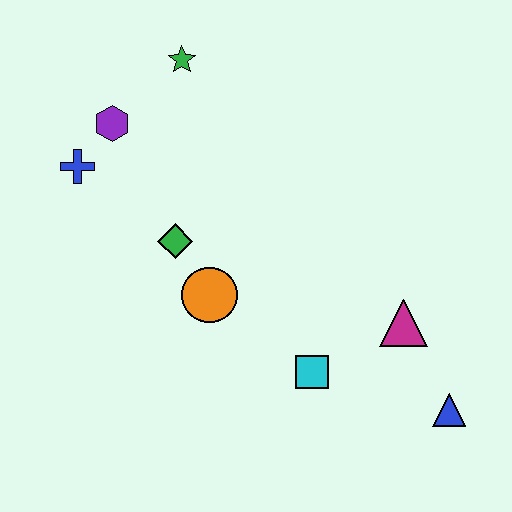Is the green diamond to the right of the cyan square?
No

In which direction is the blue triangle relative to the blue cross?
The blue triangle is to the right of the blue cross.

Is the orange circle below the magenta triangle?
No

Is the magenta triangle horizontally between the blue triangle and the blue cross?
Yes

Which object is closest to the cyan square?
The magenta triangle is closest to the cyan square.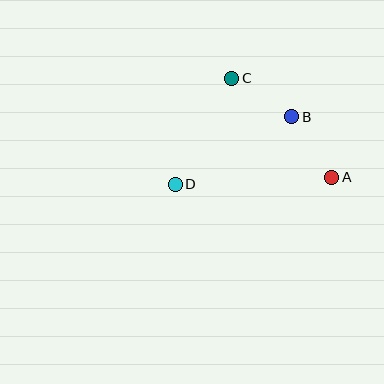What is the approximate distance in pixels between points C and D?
The distance between C and D is approximately 120 pixels.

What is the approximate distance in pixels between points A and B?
The distance between A and B is approximately 72 pixels.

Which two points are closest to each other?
Points B and C are closest to each other.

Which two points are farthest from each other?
Points A and D are farthest from each other.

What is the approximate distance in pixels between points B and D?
The distance between B and D is approximately 134 pixels.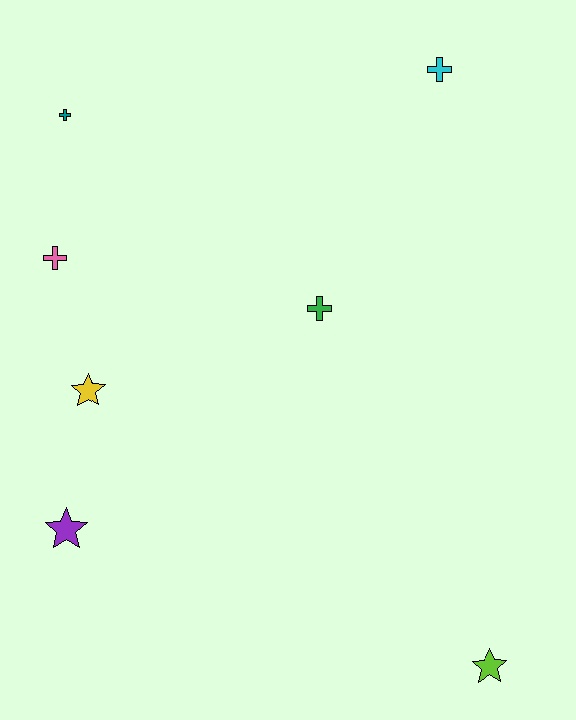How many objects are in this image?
There are 7 objects.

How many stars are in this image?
There are 3 stars.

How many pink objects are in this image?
There is 1 pink object.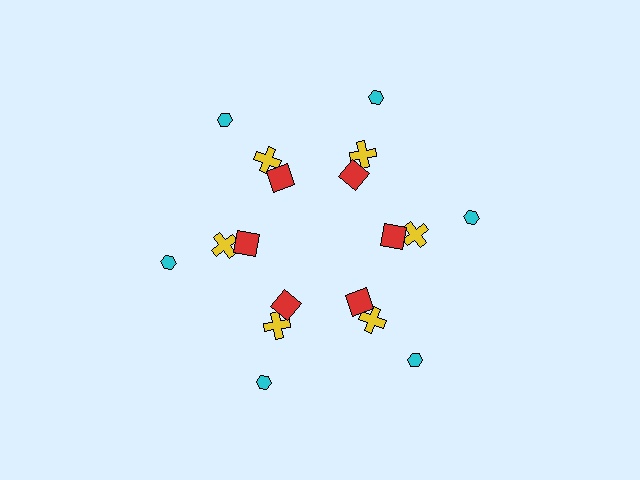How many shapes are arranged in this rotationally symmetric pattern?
There are 18 shapes, arranged in 6 groups of 3.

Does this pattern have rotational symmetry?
Yes, this pattern has 6-fold rotational symmetry. It looks the same after rotating 60 degrees around the center.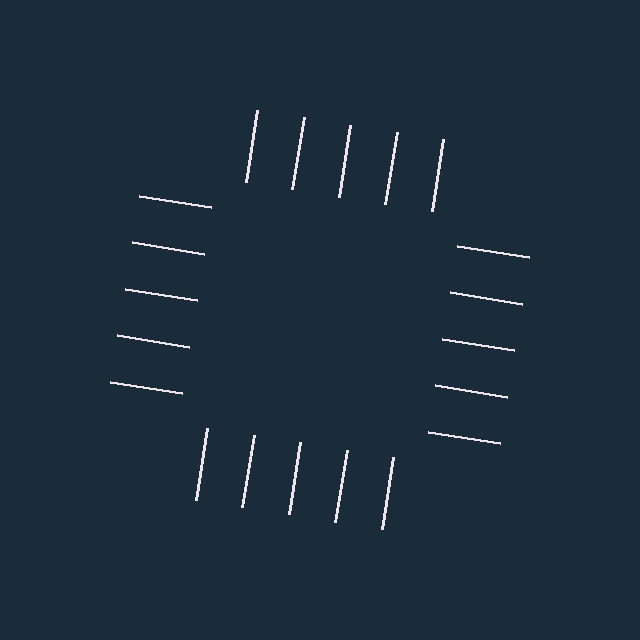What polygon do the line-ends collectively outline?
An illusory square — the line segments terminate on its edges but no continuous stroke is drawn.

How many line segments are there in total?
20 — 5 along each of the 4 edges.